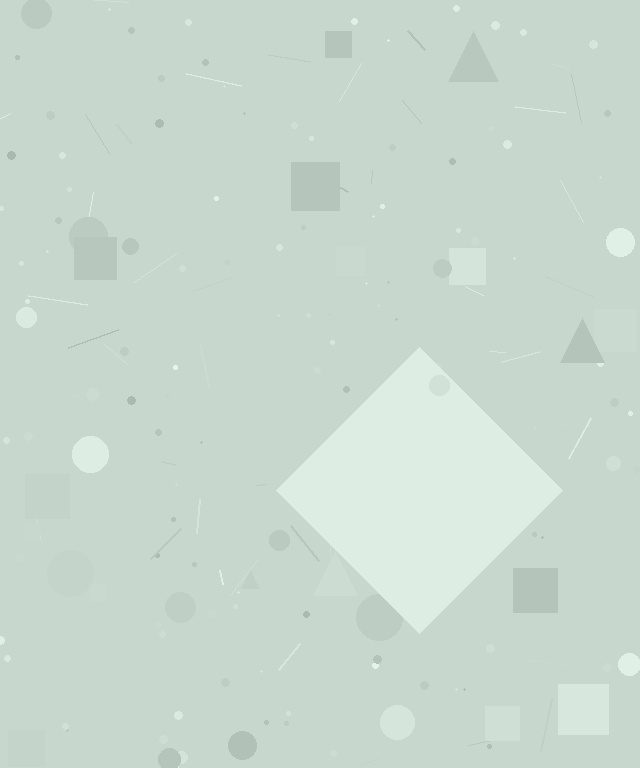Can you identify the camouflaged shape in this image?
The camouflaged shape is a diamond.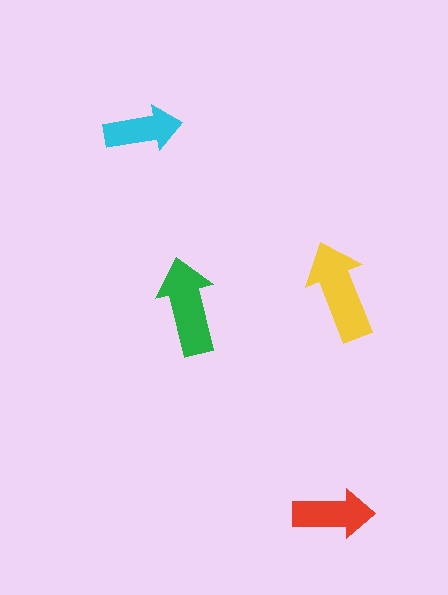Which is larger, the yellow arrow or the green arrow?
The yellow one.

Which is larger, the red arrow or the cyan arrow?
The red one.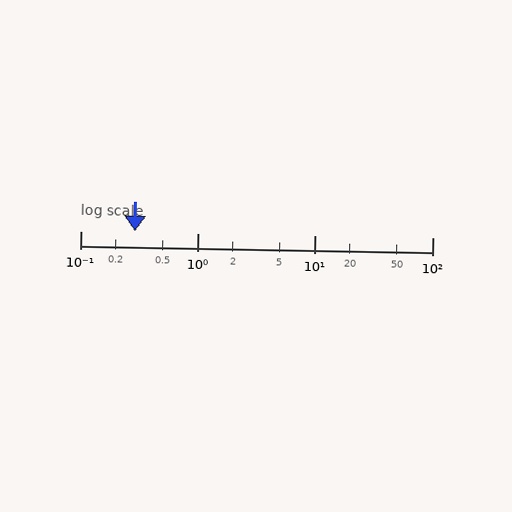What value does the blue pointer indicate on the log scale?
The pointer indicates approximately 0.29.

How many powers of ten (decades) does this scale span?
The scale spans 3 decades, from 0.1 to 100.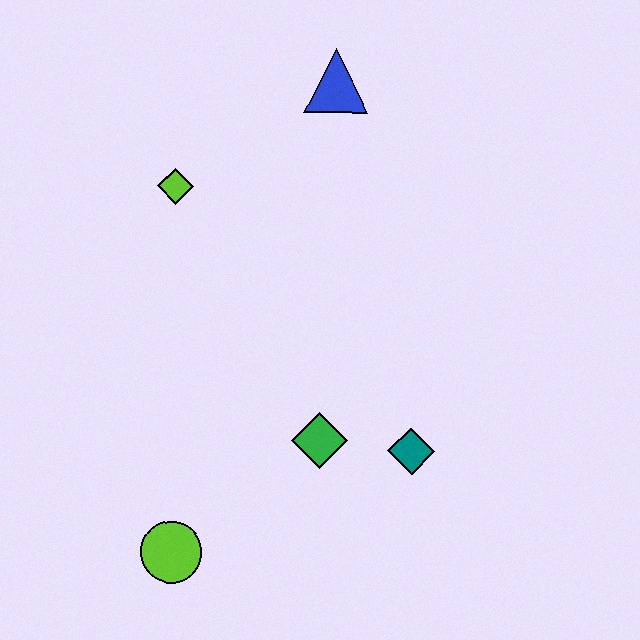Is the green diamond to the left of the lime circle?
No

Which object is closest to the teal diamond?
The green diamond is closest to the teal diamond.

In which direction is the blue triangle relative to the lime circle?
The blue triangle is above the lime circle.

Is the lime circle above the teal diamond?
No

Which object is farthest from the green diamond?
The blue triangle is farthest from the green diamond.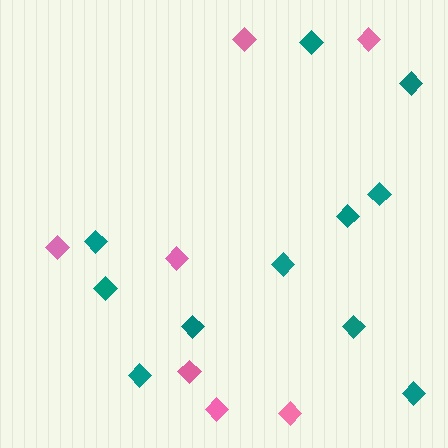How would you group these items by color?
There are 2 groups: one group of pink diamonds (7) and one group of teal diamonds (11).